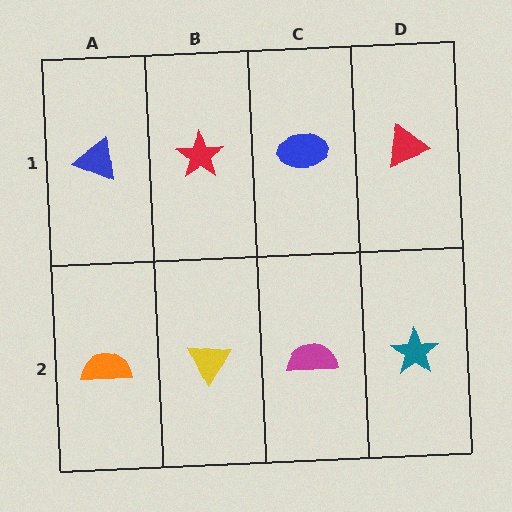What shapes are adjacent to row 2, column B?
A red star (row 1, column B), an orange semicircle (row 2, column A), a magenta semicircle (row 2, column C).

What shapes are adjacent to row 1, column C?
A magenta semicircle (row 2, column C), a red star (row 1, column B), a red triangle (row 1, column D).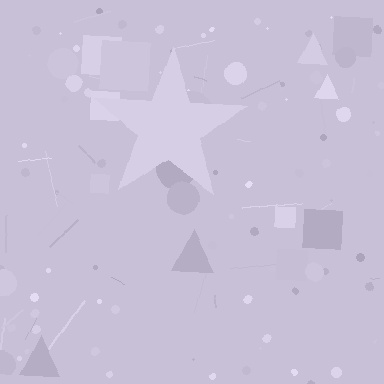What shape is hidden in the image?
A star is hidden in the image.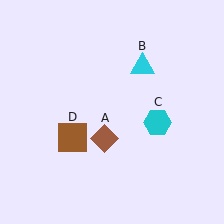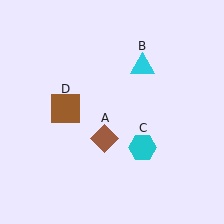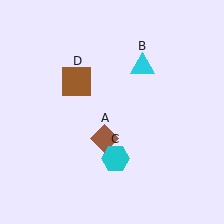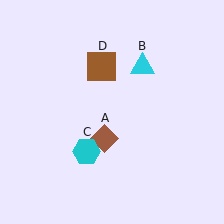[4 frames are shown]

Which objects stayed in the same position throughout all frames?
Brown diamond (object A) and cyan triangle (object B) remained stationary.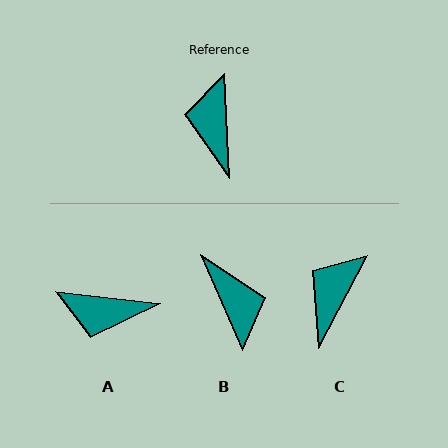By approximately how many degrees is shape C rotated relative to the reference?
Approximately 31 degrees clockwise.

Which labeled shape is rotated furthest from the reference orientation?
B, about 159 degrees away.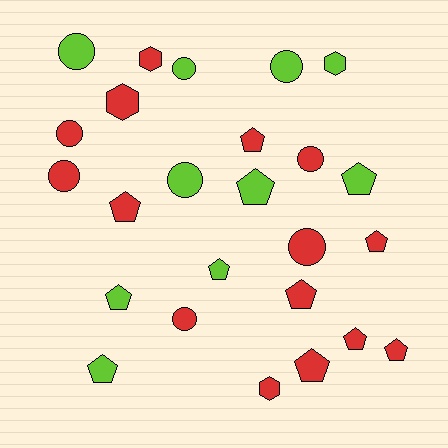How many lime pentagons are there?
There are 5 lime pentagons.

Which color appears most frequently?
Red, with 15 objects.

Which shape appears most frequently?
Pentagon, with 12 objects.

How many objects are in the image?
There are 25 objects.